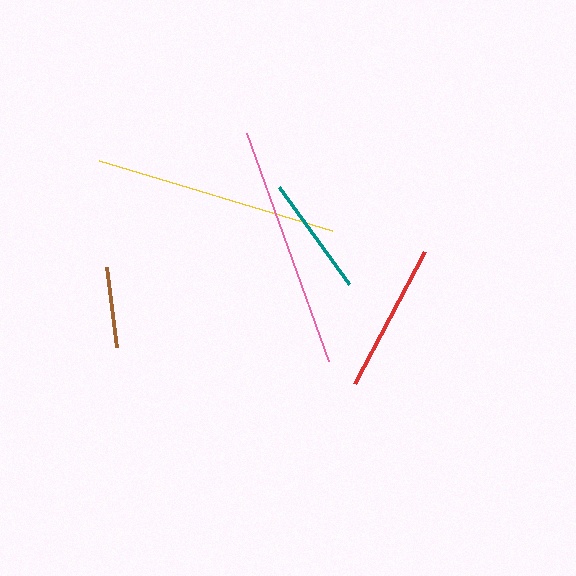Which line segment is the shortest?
The brown line is the shortest at approximately 81 pixels.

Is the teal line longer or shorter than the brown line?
The teal line is longer than the brown line.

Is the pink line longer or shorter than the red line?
The pink line is longer than the red line.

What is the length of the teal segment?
The teal segment is approximately 120 pixels long.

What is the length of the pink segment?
The pink segment is approximately 242 pixels long.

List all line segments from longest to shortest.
From longest to shortest: yellow, pink, red, teal, brown.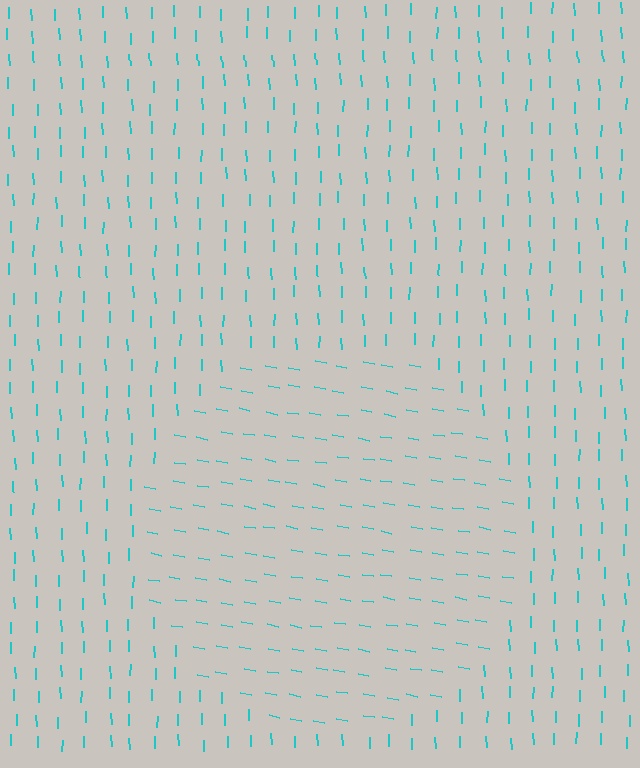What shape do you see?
I see a circle.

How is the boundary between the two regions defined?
The boundary is defined purely by a change in line orientation (approximately 79 degrees difference). All lines are the same color and thickness.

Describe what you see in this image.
The image is filled with small cyan line segments. A circle region in the image has lines oriented differently from the surrounding lines, creating a visible texture boundary.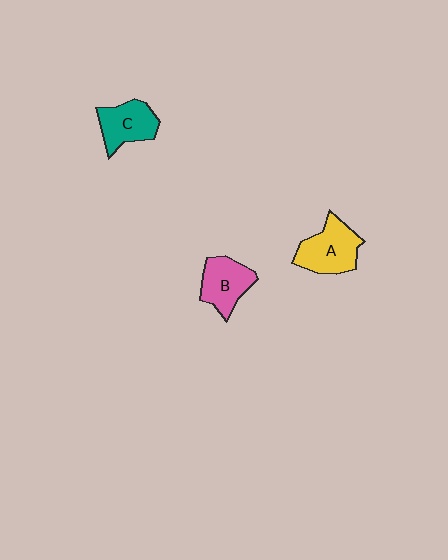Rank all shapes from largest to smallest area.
From largest to smallest: A (yellow), B (pink), C (teal).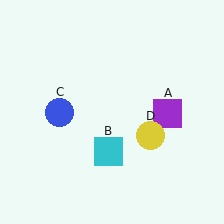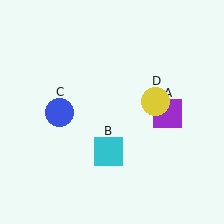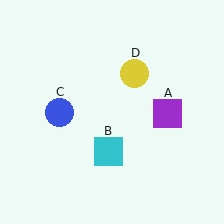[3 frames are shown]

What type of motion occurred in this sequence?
The yellow circle (object D) rotated counterclockwise around the center of the scene.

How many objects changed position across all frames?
1 object changed position: yellow circle (object D).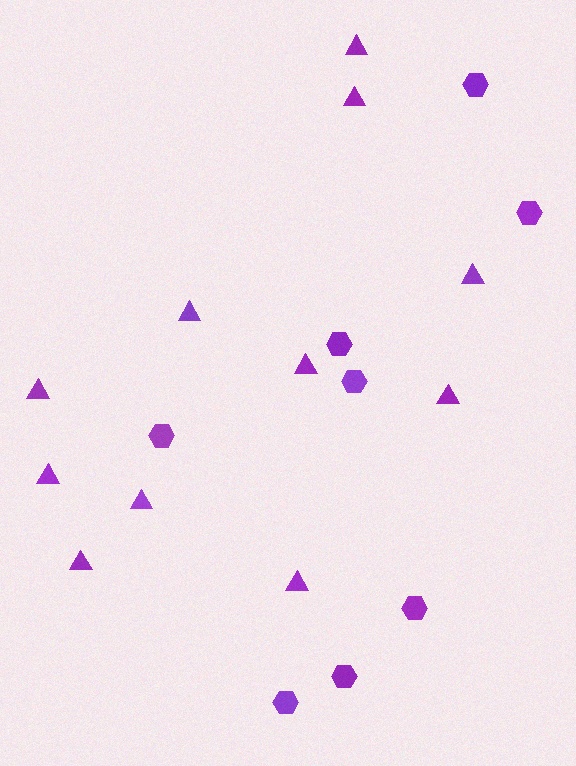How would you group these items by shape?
There are 2 groups: one group of triangles (11) and one group of hexagons (8).